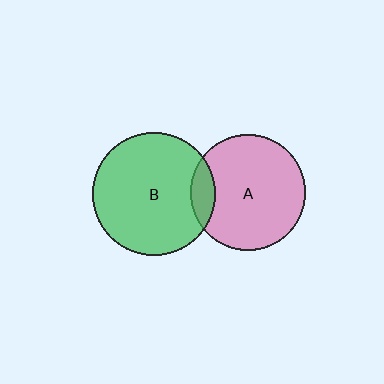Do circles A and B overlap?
Yes.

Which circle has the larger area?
Circle B (green).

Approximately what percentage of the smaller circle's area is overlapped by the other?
Approximately 10%.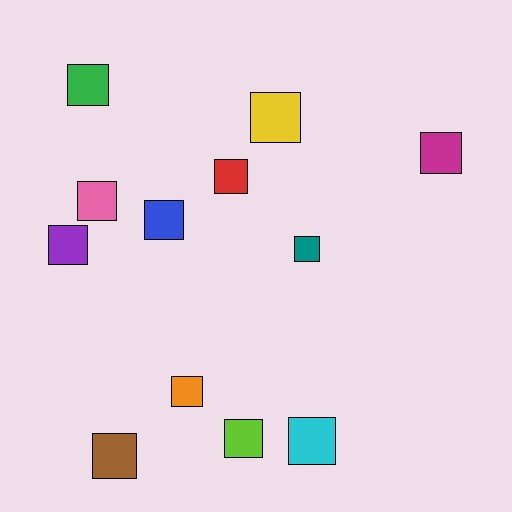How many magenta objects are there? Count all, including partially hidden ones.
There is 1 magenta object.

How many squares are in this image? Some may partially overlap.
There are 12 squares.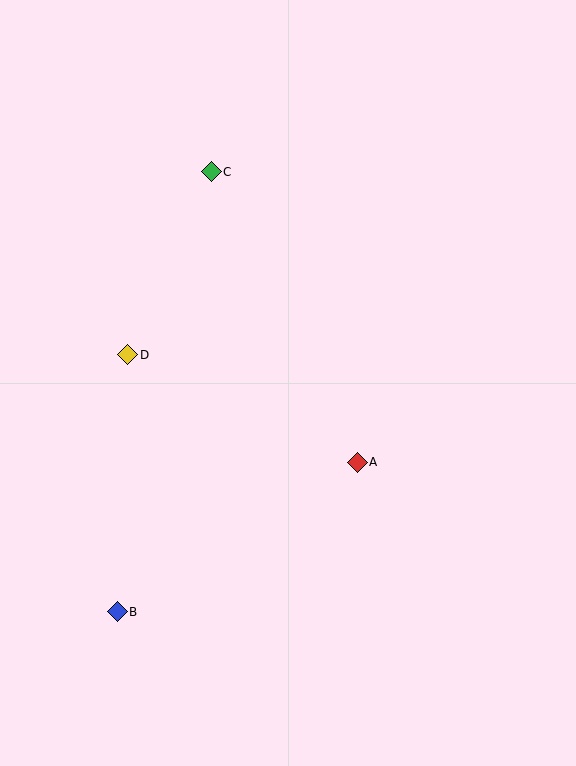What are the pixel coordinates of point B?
Point B is at (117, 612).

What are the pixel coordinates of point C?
Point C is at (211, 172).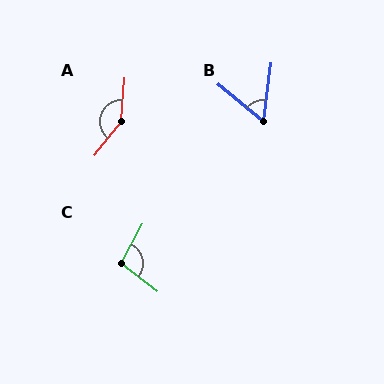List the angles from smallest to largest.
B (57°), C (99°), A (145°).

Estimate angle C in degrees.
Approximately 99 degrees.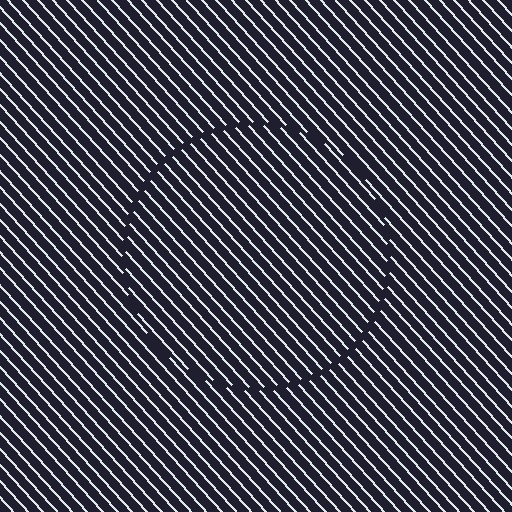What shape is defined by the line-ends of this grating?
An illusory circle. The interior of the shape contains the same grating, shifted by half a period — the contour is defined by the phase discontinuity where line-ends from the inner and outer gratings abut.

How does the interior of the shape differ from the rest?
The interior of the shape contains the same grating, shifted by half a period — the contour is defined by the phase discontinuity where line-ends from the inner and outer gratings abut.